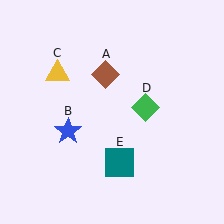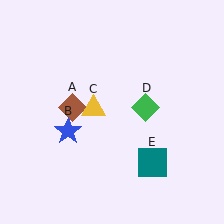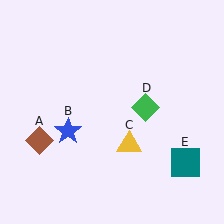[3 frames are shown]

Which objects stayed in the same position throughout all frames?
Blue star (object B) and green diamond (object D) remained stationary.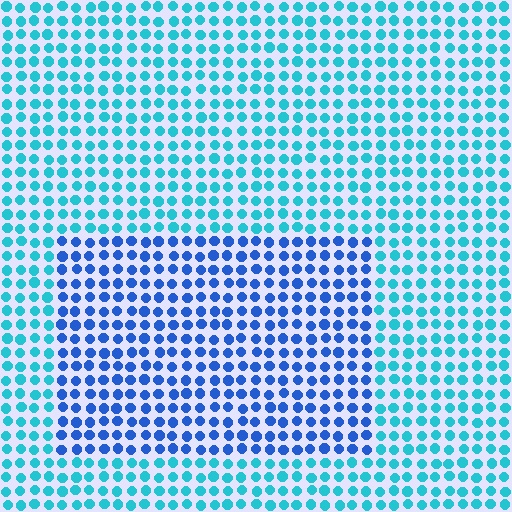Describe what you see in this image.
The image is filled with small cyan elements in a uniform arrangement. A rectangle-shaped region is visible where the elements are tinted to a slightly different hue, forming a subtle color boundary.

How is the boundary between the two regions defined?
The boundary is defined purely by a slight shift in hue (about 36 degrees). Spacing, size, and orientation are identical on both sides.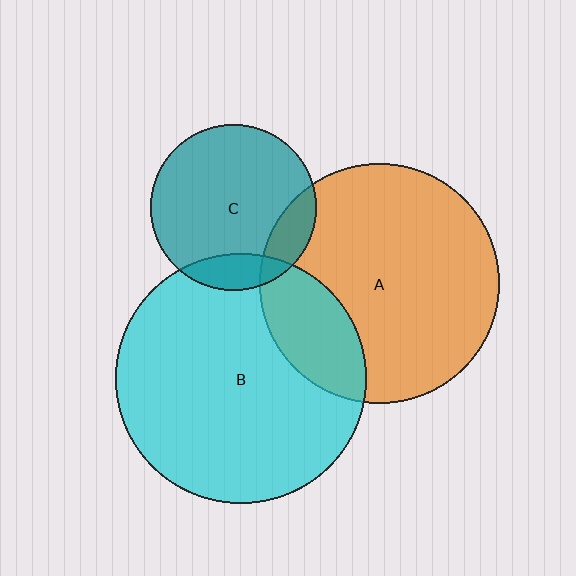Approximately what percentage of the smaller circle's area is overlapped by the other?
Approximately 20%.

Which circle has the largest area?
Circle B (cyan).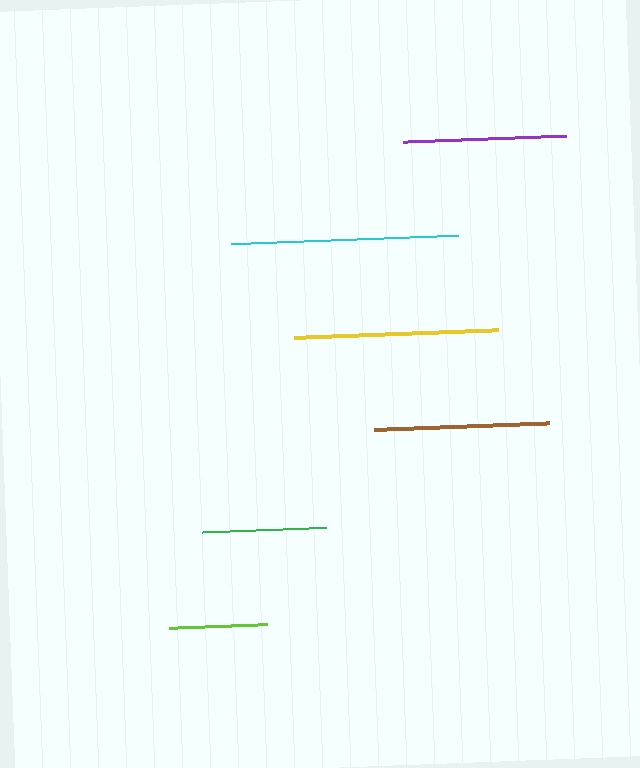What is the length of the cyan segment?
The cyan segment is approximately 227 pixels long.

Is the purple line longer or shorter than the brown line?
The brown line is longer than the purple line.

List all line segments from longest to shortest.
From longest to shortest: cyan, yellow, brown, purple, green, lime.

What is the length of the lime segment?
The lime segment is approximately 97 pixels long.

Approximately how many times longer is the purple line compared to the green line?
The purple line is approximately 1.3 times the length of the green line.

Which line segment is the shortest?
The lime line is the shortest at approximately 97 pixels.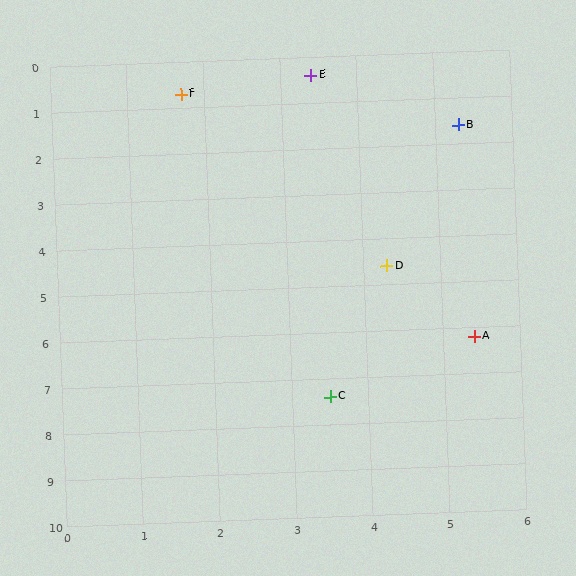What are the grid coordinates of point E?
Point E is at approximately (3.4, 0.4).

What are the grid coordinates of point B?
Point B is at approximately (5.3, 1.6).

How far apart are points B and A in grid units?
Points B and A are about 4.6 grid units apart.